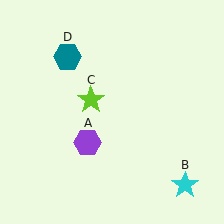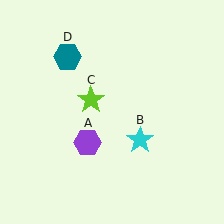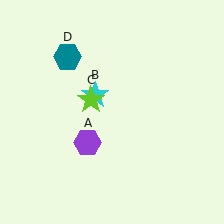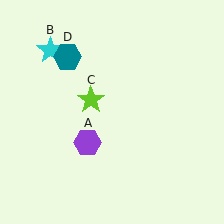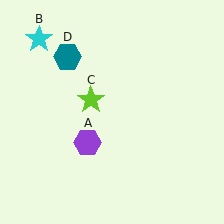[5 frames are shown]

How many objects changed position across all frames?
1 object changed position: cyan star (object B).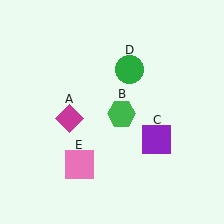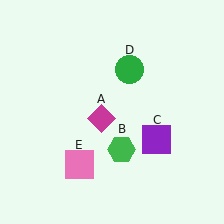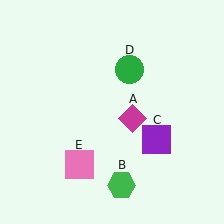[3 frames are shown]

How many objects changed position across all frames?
2 objects changed position: magenta diamond (object A), green hexagon (object B).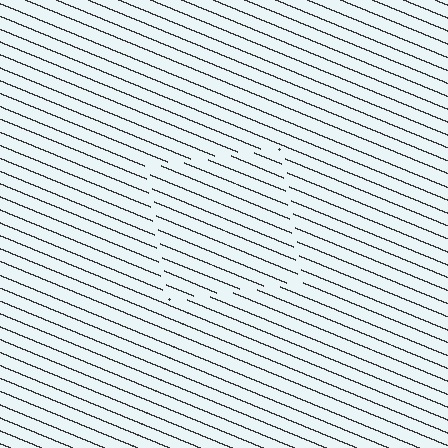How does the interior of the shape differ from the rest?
The interior of the shape contains the same grating, shifted by half a period — the contour is defined by the phase discontinuity where line-ends from the inner and outer gratings abut.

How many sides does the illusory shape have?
4 sides — the line-ends trace a square.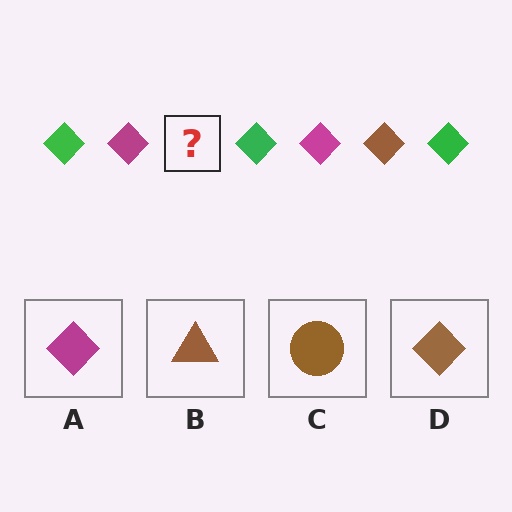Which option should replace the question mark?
Option D.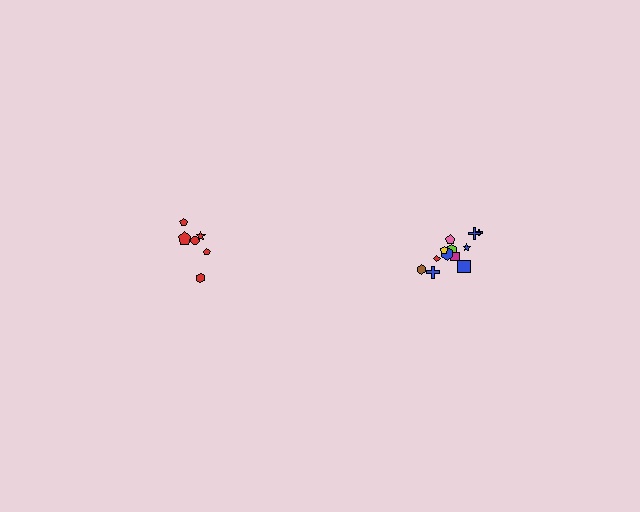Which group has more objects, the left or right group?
The right group.